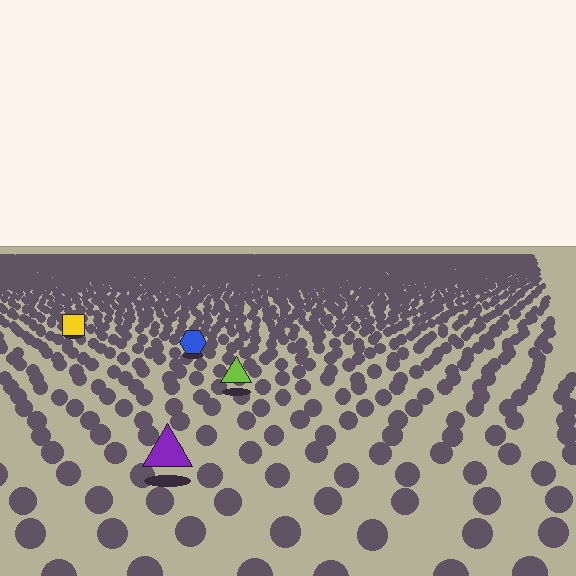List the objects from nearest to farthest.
From nearest to farthest: the purple triangle, the lime triangle, the blue hexagon, the yellow square.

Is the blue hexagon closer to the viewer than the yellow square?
Yes. The blue hexagon is closer — you can tell from the texture gradient: the ground texture is coarser near it.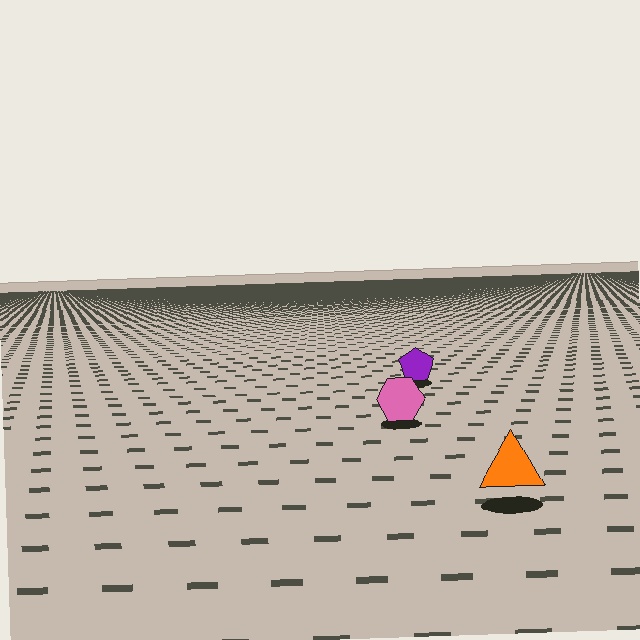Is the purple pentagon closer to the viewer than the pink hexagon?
No. The pink hexagon is closer — you can tell from the texture gradient: the ground texture is coarser near it.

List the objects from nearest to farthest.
From nearest to farthest: the orange triangle, the pink hexagon, the purple pentagon.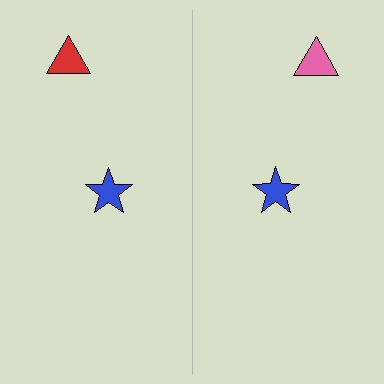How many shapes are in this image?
There are 4 shapes in this image.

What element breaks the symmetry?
The pink triangle on the right side breaks the symmetry — its mirror counterpart is red.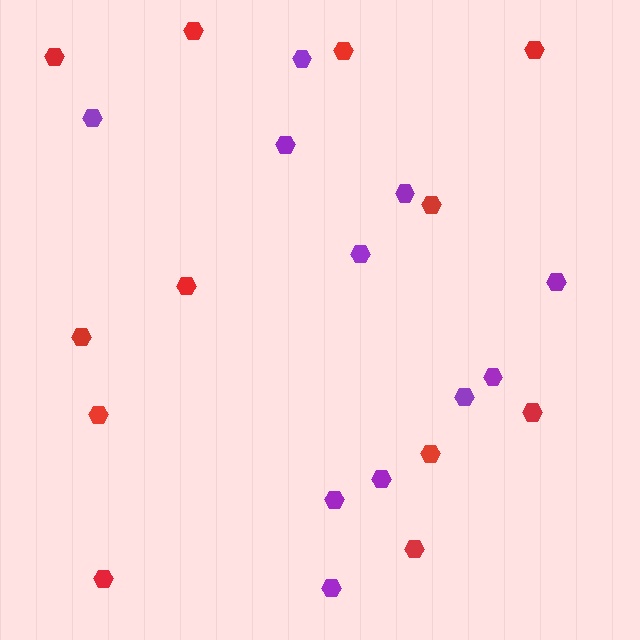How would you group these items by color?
There are 2 groups: one group of purple hexagons (11) and one group of red hexagons (12).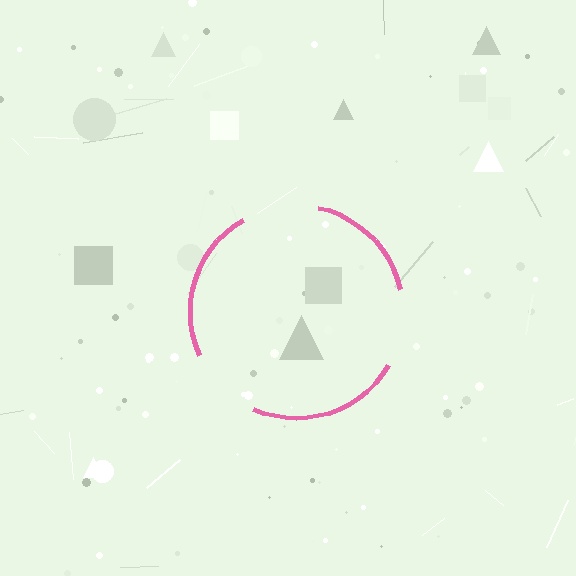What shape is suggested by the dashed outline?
The dashed outline suggests a circle.